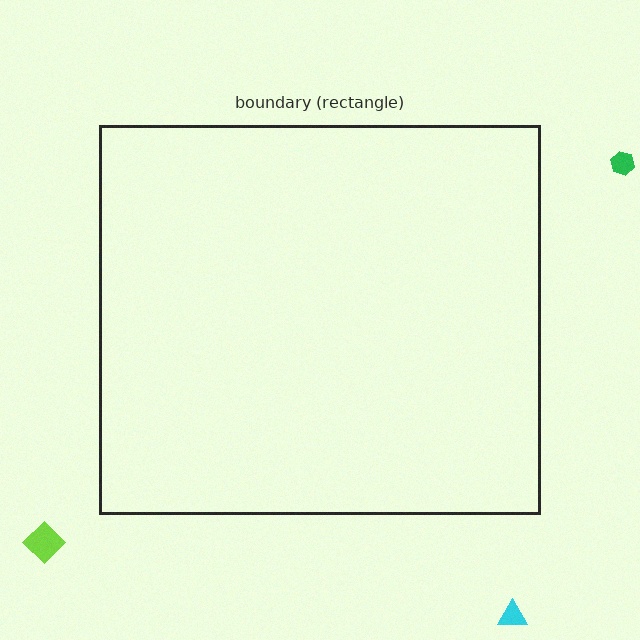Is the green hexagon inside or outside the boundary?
Outside.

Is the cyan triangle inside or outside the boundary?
Outside.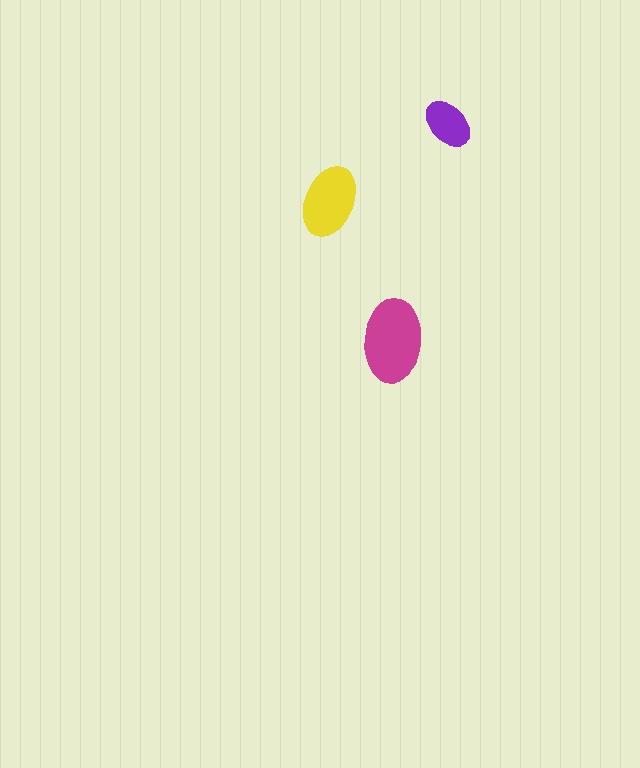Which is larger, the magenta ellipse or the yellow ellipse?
The magenta one.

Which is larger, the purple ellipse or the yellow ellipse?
The yellow one.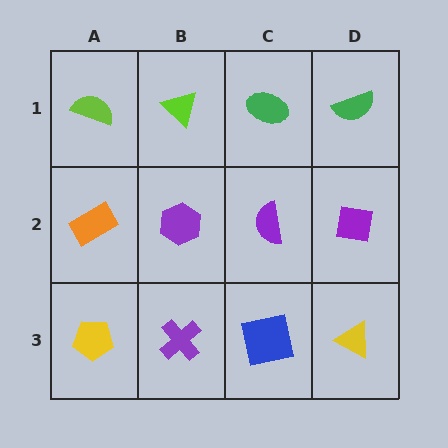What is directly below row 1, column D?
A purple square.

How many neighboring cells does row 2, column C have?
4.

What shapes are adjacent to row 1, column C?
A purple semicircle (row 2, column C), a lime triangle (row 1, column B), a green semicircle (row 1, column D).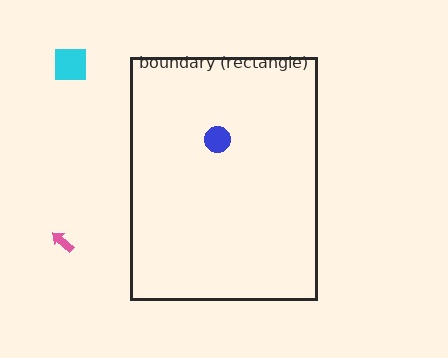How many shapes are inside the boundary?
1 inside, 2 outside.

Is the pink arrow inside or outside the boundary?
Outside.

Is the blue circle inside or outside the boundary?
Inside.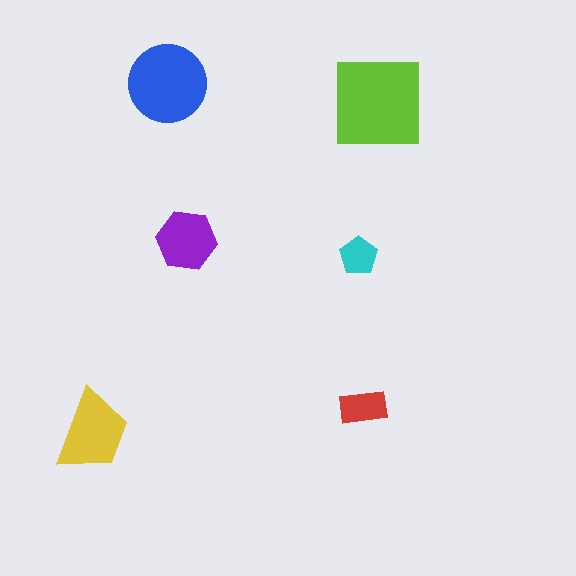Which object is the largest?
The lime square.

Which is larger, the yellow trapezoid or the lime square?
The lime square.